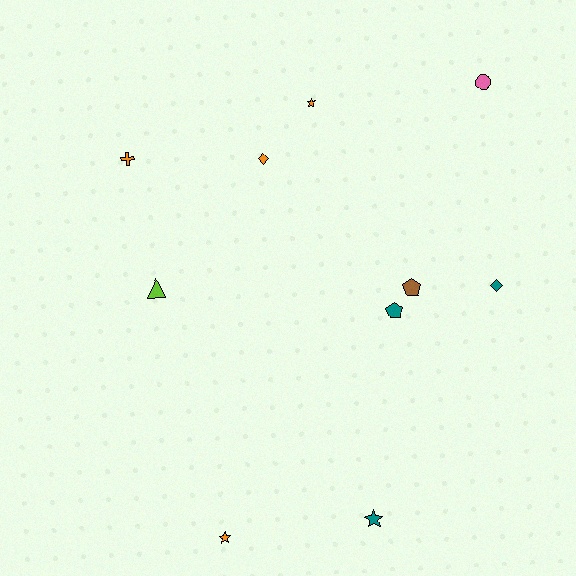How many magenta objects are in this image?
There are no magenta objects.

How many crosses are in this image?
There is 1 cross.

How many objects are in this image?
There are 10 objects.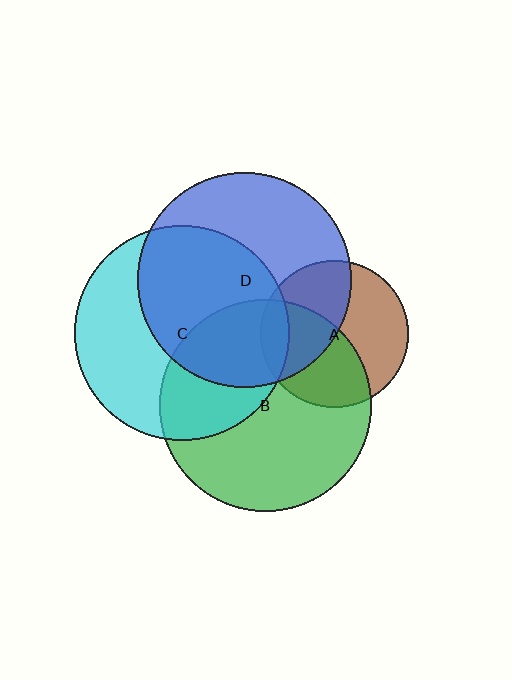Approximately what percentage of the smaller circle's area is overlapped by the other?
Approximately 45%.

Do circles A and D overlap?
Yes.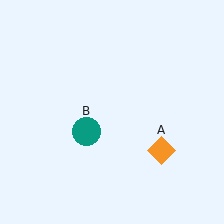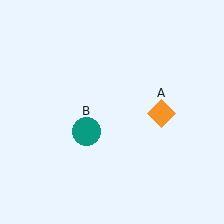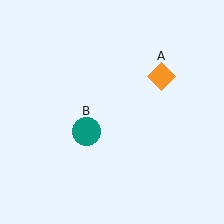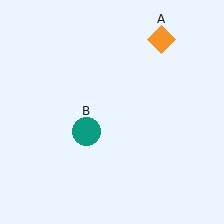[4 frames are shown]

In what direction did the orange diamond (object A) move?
The orange diamond (object A) moved up.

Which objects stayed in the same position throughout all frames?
Teal circle (object B) remained stationary.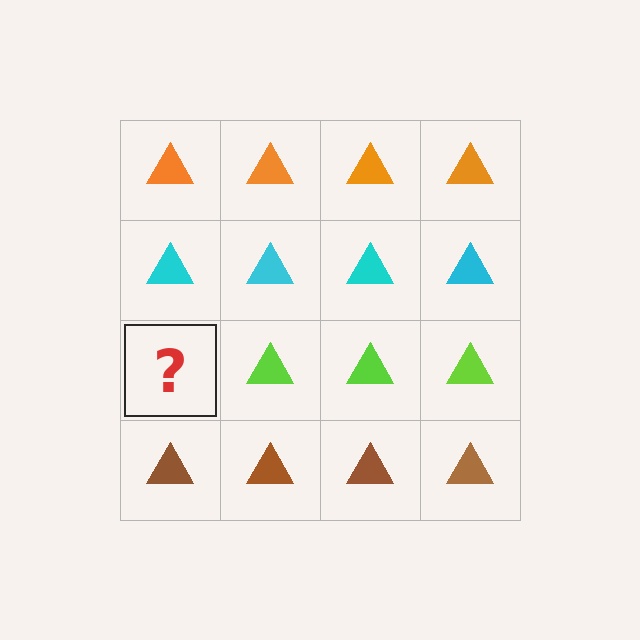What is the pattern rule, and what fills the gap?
The rule is that each row has a consistent color. The gap should be filled with a lime triangle.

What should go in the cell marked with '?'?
The missing cell should contain a lime triangle.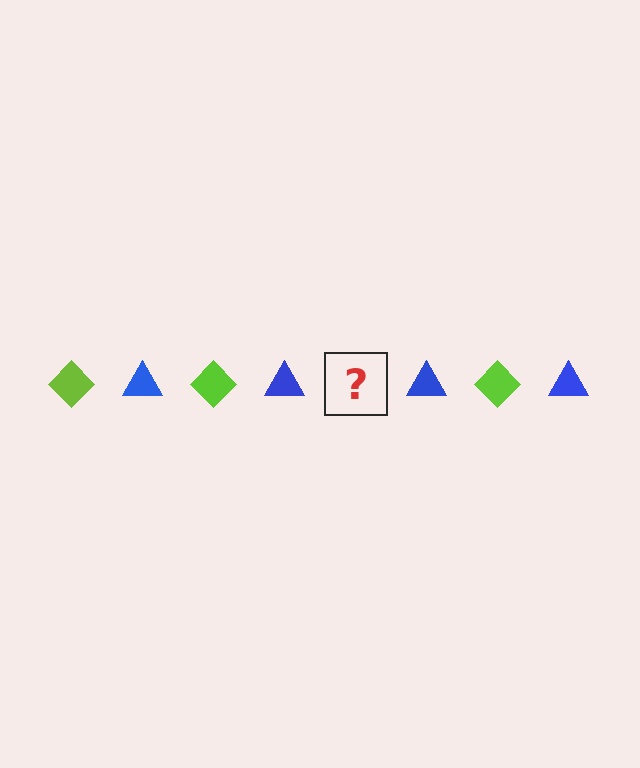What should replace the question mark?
The question mark should be replaced with a lime diamond.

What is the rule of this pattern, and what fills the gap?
The rule is that the pattern alternates between lime diamond and blue triangle. The gap should be filled with a lime diamond.